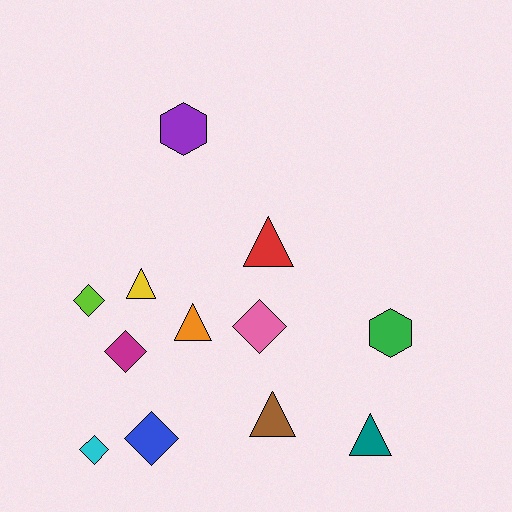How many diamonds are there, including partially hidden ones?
There are 5 diamonds.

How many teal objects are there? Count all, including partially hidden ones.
There is 1 teal object.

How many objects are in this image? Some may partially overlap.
There are 12 objects.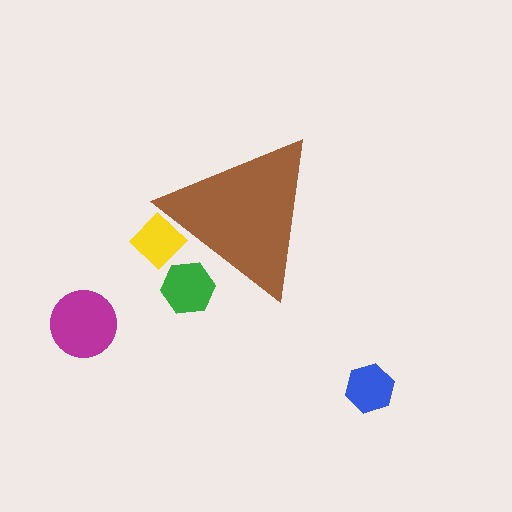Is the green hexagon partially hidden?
Yes, the green hexagon is partially hidden behind the brown triangle.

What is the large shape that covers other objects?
A brown triangle.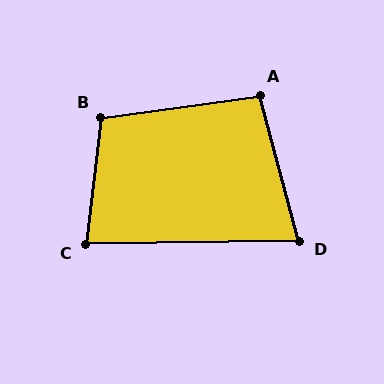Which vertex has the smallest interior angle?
D, at approximately 76 degrees.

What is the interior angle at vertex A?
Approximately 97 degrees (obtuse).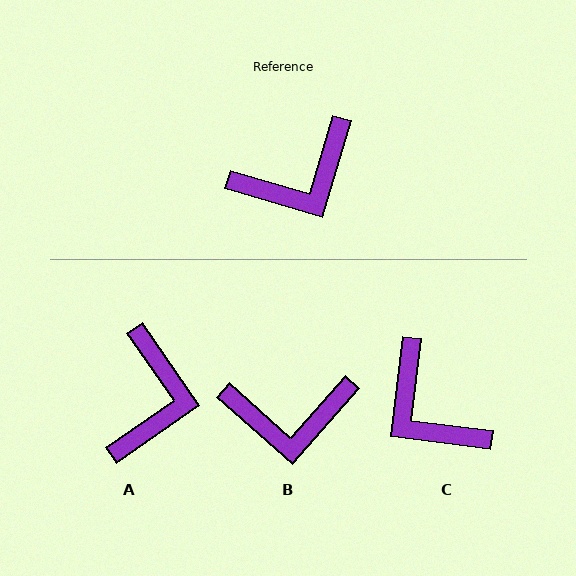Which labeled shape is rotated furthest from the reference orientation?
C, about 81 degrees away.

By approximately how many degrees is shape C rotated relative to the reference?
Approximately 81 degrees clockwise.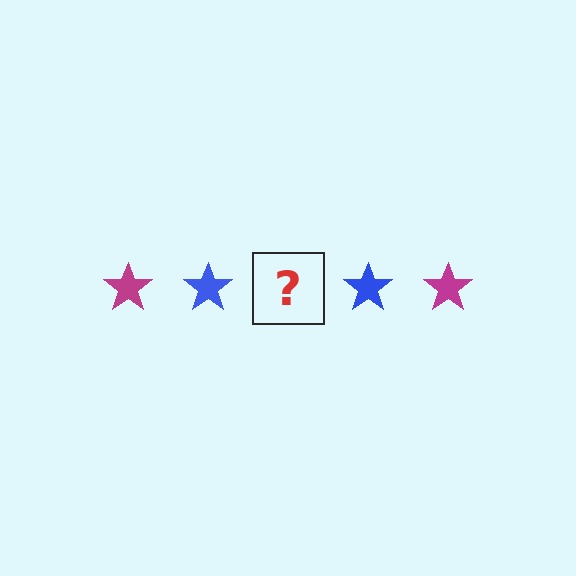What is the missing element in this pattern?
The missing element is a magenta star.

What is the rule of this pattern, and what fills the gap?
The rule is that the pattern cycles through magenta, blue stars. The gap should be filled with a magenta star.